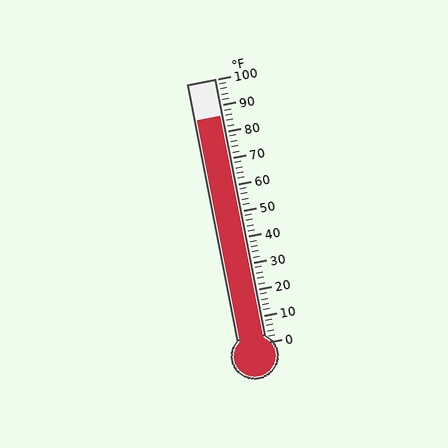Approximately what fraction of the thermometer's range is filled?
The thermometer is filled to approximately 85% of its range.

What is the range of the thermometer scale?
The thermometer scale ranges from 0°F to 100°F.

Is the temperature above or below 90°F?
The temperature is below 90°F.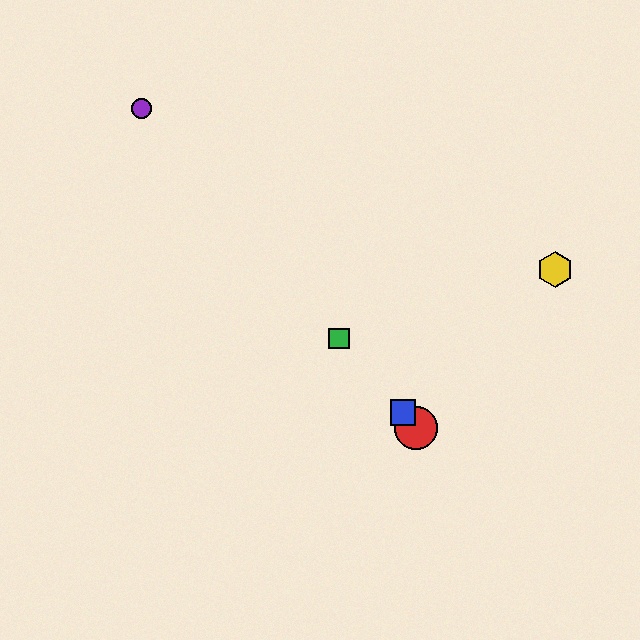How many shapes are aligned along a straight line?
4 shapes (the red circle, the blue square, the green square, the purple circle) are aligned along a straight line.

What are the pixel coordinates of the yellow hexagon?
The yellow hexagon is at (555, 269).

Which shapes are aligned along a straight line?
The red circle, the blue square, the green square, the purple circle are aligned along a straight line.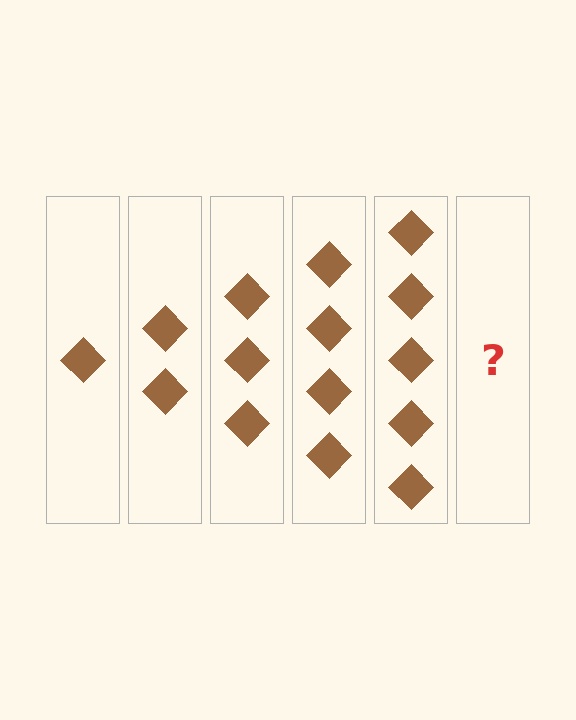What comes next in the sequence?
The next element should be 6 diamonds.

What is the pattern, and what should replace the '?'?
The pattern is that each step adds one more diamond. The '?' should be 6 diamonds.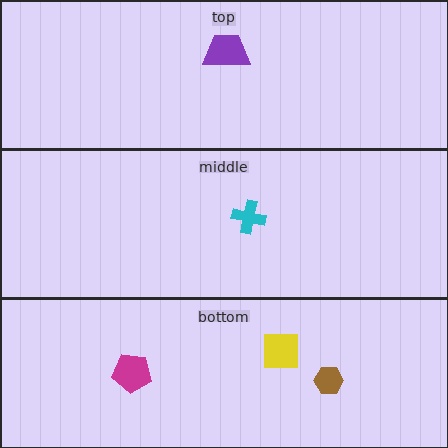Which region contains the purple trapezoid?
The top region.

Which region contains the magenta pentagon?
The bottom region.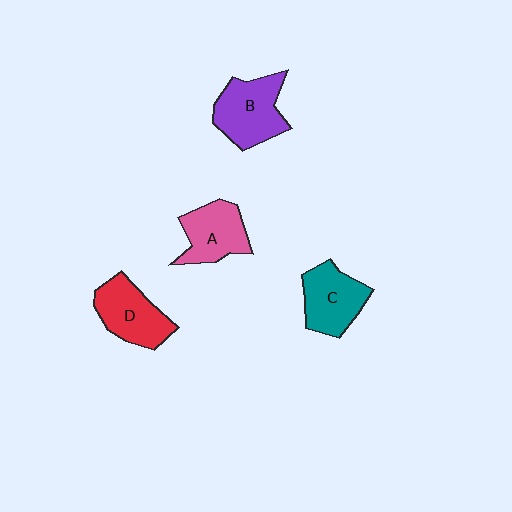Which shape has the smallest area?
Shape A (pink).